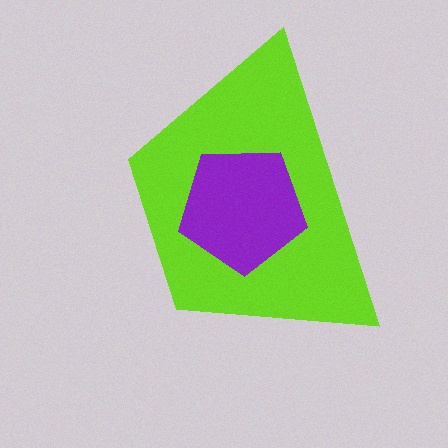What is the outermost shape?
The lime trapezoid.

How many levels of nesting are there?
2.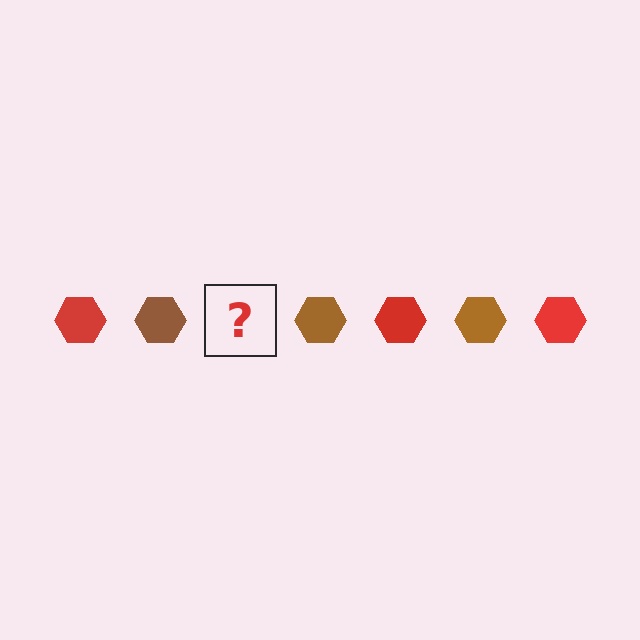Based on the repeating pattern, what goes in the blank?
The blank should be a red hexagon.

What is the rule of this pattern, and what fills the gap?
The rule is that the pattern cycles through red, brown hexagons. The gap should be filled with a red hexagon.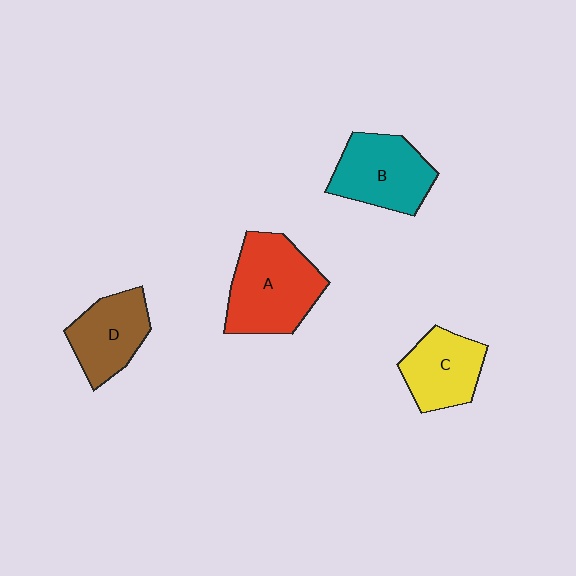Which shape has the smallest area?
Shape C (yellow).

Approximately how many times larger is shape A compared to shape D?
Approximately 1.4 times.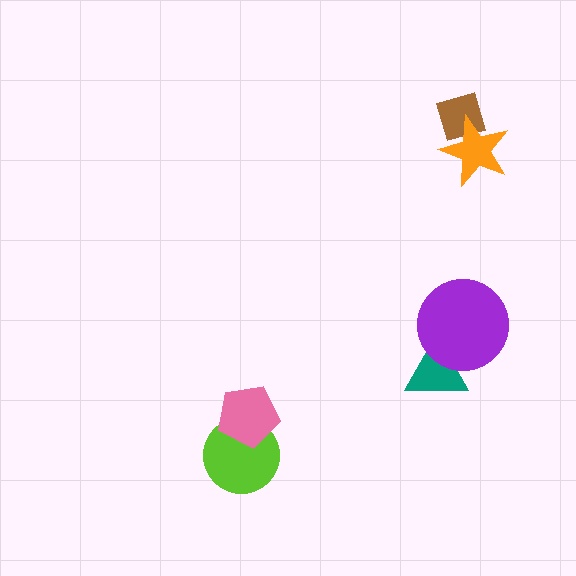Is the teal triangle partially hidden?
Yes, it is partially covered by another shape.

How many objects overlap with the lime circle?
1 object overlaps with the lime circle.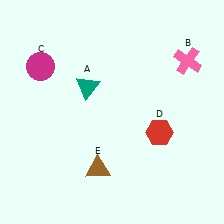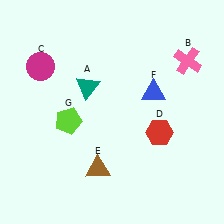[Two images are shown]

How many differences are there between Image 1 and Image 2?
There are 2 differences between the two images.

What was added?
A blue triangle (F), a lime pentagon (G) were added in Image 2.